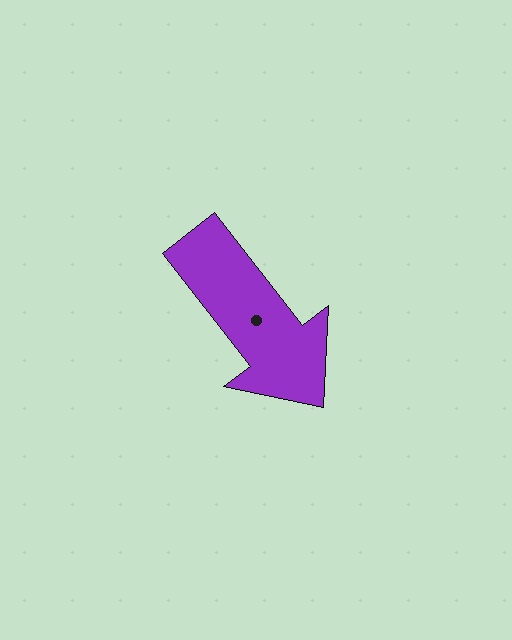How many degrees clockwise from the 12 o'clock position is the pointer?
Approximately 142 degrees.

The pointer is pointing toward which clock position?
Roughly 5 o'clock.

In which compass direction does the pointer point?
Southeast.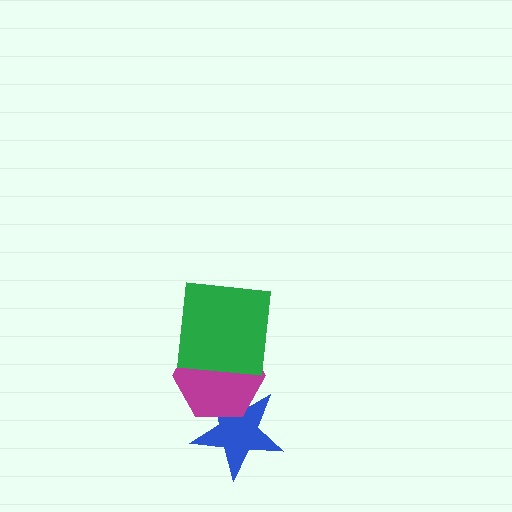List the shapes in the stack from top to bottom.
From top to bottom: the green square, the magenta hexagon, the blue star.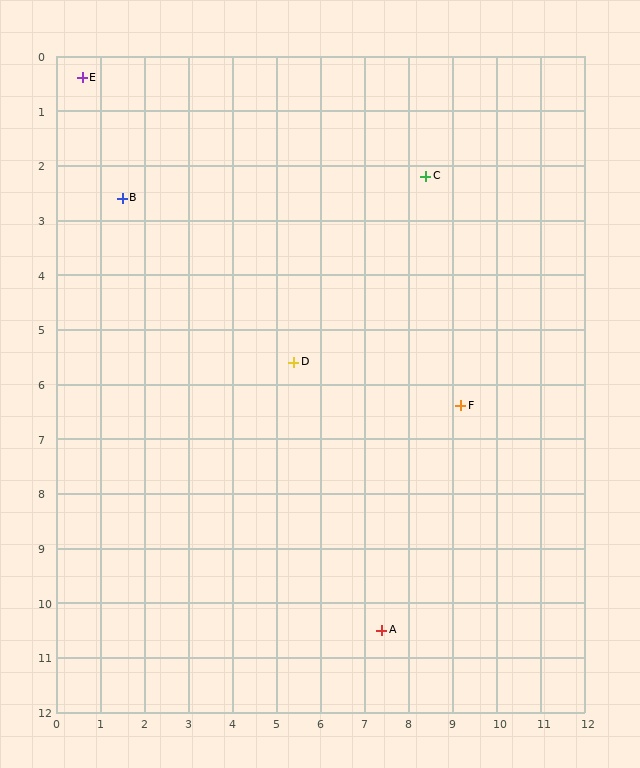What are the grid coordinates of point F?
Point F is at approximately (9.2, 6.4).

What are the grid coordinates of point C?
Point C is at approximately (8.4, 2.2).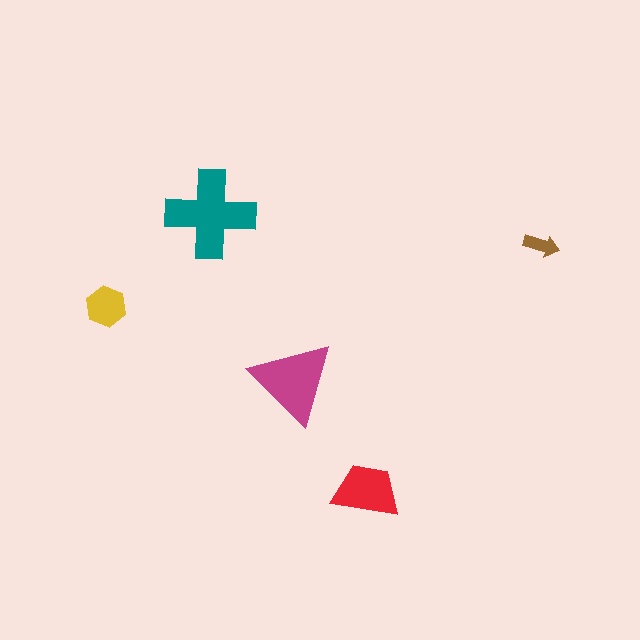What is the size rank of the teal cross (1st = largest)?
1st.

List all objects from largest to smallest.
The teal cross, the magenta triangle, the red trapezoid, the yellow hexagon, the brown arrow.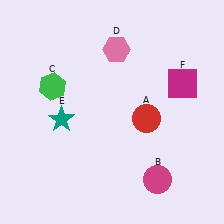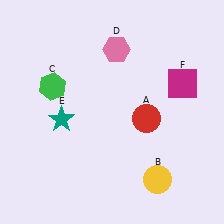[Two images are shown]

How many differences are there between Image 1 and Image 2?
There is 1 difference between the two images.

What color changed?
The circle (B) changed from magenta in Image 1 to yellow in Image 2.